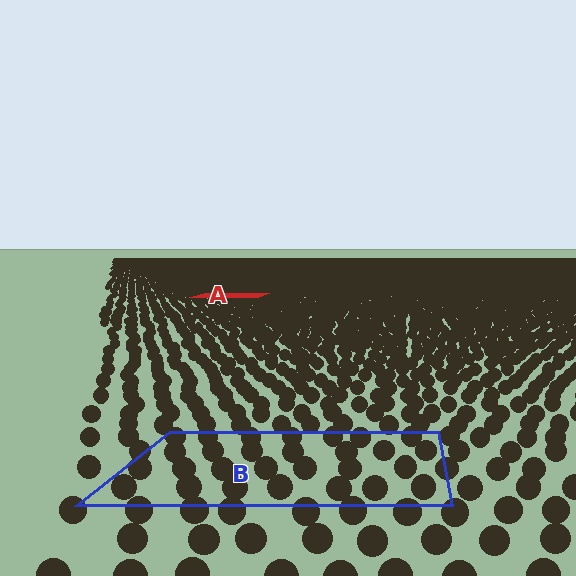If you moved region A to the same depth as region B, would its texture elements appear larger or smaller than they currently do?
They would appear larger. At a closer depth, the same texture elements are projected at a bigger on-screen size.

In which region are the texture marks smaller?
The texture marks are smaller in region A, because it is farther away.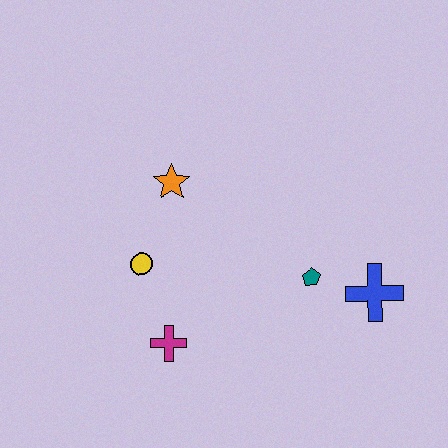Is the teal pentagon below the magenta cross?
No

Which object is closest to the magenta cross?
The yellow circle is closest to the magenta cross.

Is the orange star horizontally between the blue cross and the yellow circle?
Yes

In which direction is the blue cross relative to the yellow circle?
The blue cross is to the right of the yellow circle.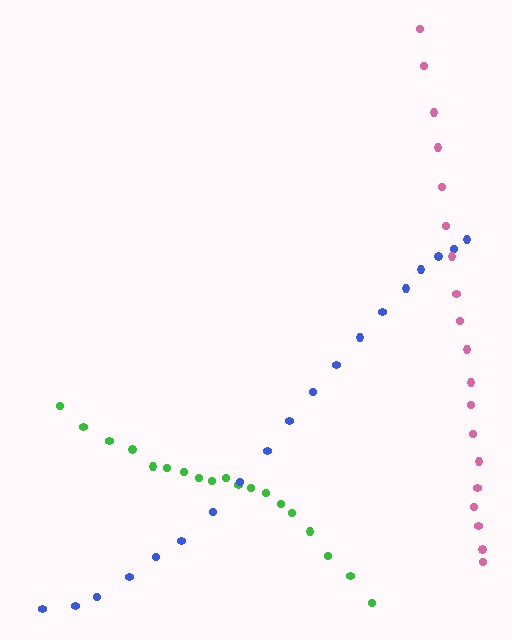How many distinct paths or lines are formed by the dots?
There are 3 distinct paths.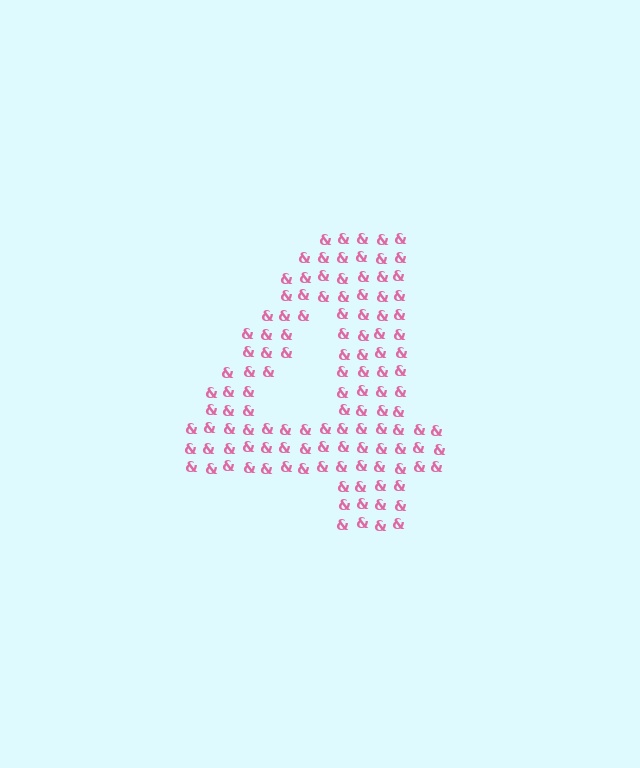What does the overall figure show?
The overall figure shows the digit 4.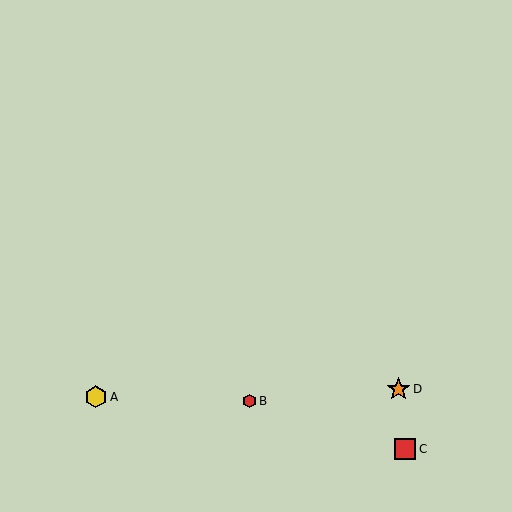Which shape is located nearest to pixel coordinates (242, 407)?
The red hexagon (labeled B) at (249, 401) is nearest to that location.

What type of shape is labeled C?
Shape C is a red square.